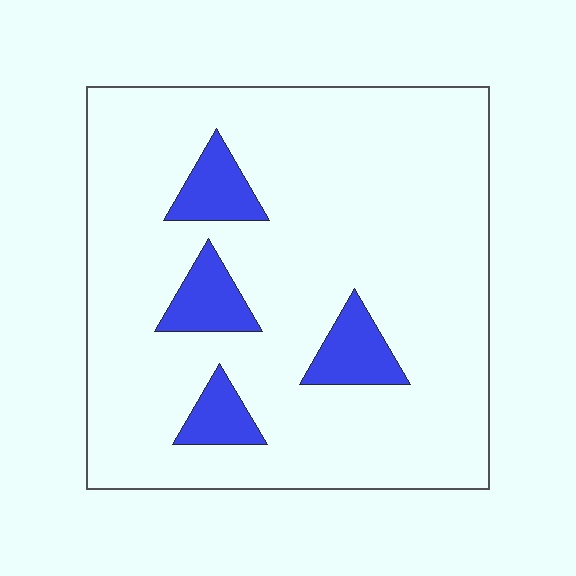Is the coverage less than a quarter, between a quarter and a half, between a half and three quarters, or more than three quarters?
Less than a quarter.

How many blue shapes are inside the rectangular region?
4.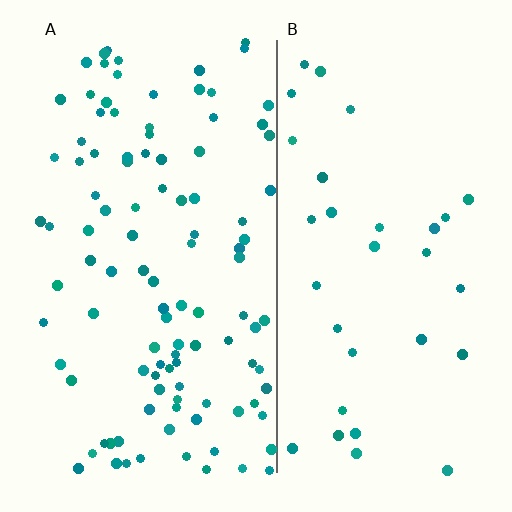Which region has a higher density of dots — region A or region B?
A (the left).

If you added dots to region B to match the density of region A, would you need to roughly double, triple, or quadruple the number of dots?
Approximately triple.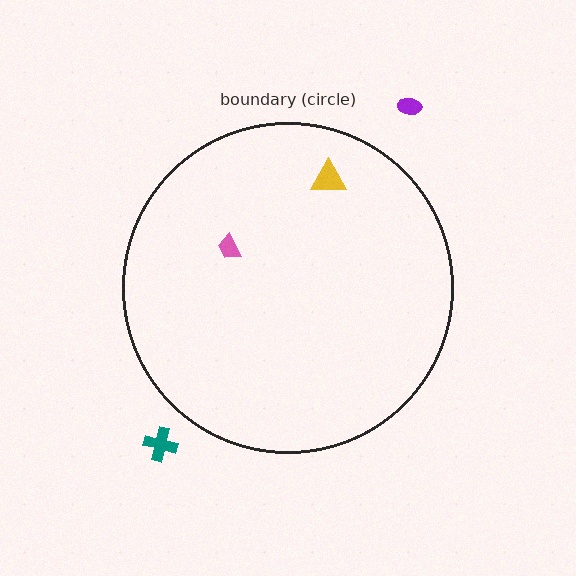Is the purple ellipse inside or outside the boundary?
Outside.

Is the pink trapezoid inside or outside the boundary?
Inside.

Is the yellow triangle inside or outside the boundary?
Inside.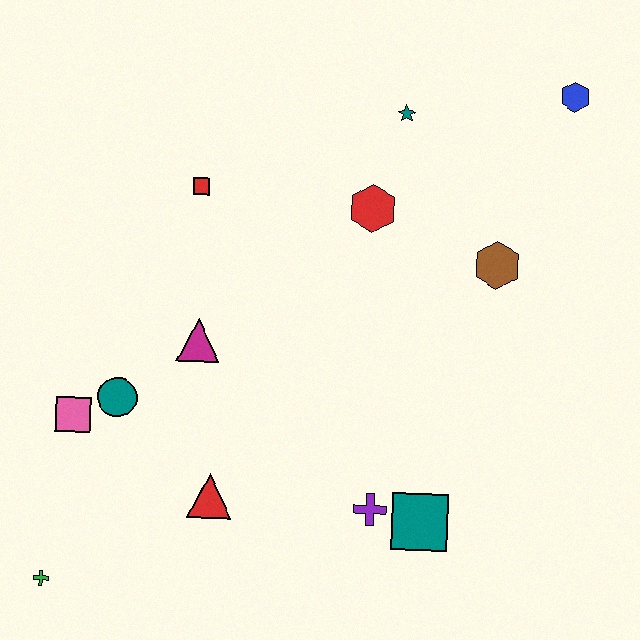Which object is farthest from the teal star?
The green cross is farthest from the teal star.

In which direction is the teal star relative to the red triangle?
The teal star is above the red triangle.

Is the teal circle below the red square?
Yes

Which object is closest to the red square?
The magenta triangle is closest to the red square.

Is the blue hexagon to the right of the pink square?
Yes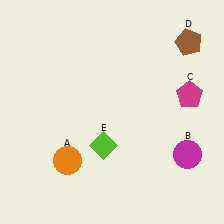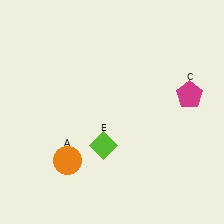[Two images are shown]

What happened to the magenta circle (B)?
The magenta circle (B) was removed in Image 2. It was in the bottom-right area of Image 1.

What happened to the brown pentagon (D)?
The brown pentagon (D) was removed in Image 2. It was in the top-right area of Image 1.